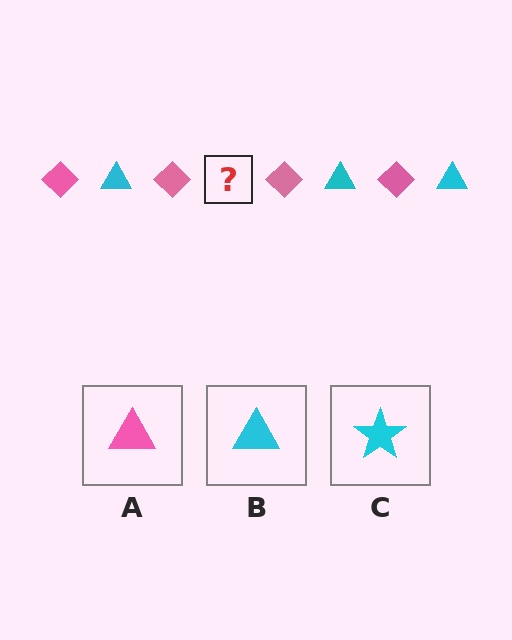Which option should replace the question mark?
Option B.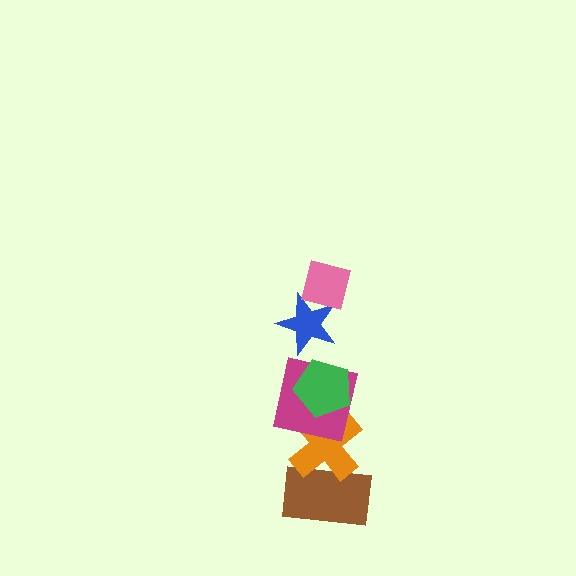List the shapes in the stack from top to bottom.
From top to bottom: the pink square, the blue star, the green pentagon, the magenta square, the orange cross, the brown rectangle.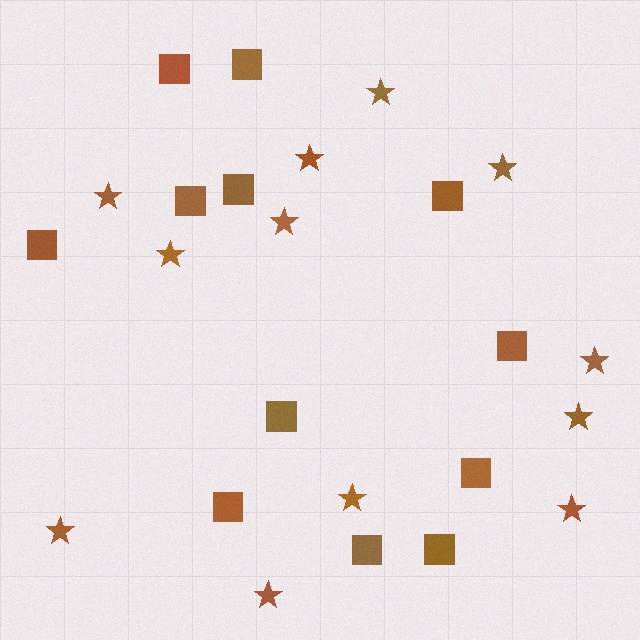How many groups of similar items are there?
There are 2 groups: one group of stars (12) and one group of squares (12).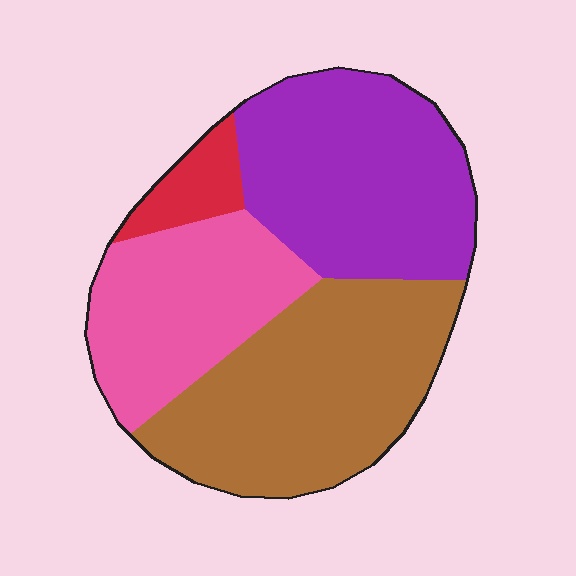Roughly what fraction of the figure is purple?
Purple covers around 35% of the figure.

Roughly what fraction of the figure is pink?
Pink takes up between a sixth and a third of the figure.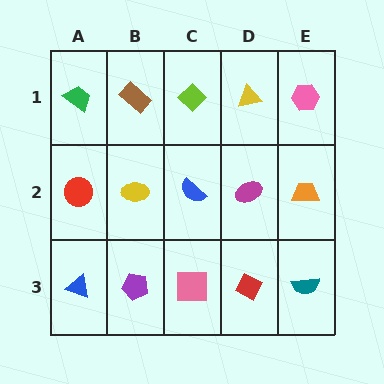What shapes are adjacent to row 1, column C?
A blue semicircle (row 2, column C), a brown rectangle (row 1, column B), a yellow triangle (row 1, column D).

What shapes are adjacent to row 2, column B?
A brown rectangle (row 1, column B), a purple pentagon (row 3, column B), a red circle (row 2, column A), a blue semicircle (row 2, column C).